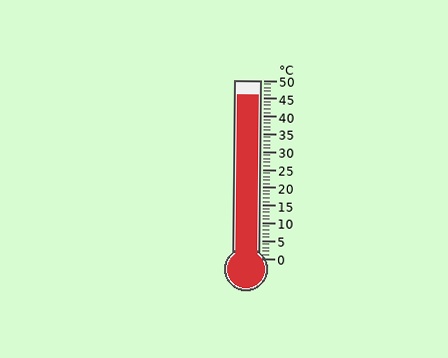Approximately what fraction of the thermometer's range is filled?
The thermometer is filled to approximately 90% of its range.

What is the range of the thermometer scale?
The thermometer scale ranges from 0°C to 50°C.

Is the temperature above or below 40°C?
The temperature is above 40°C.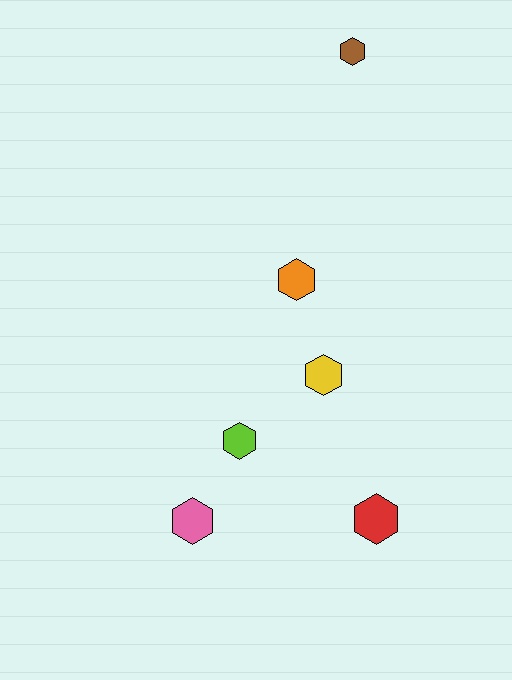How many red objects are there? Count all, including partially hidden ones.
There is 1 red object.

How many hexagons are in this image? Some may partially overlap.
There are 6 hexagons.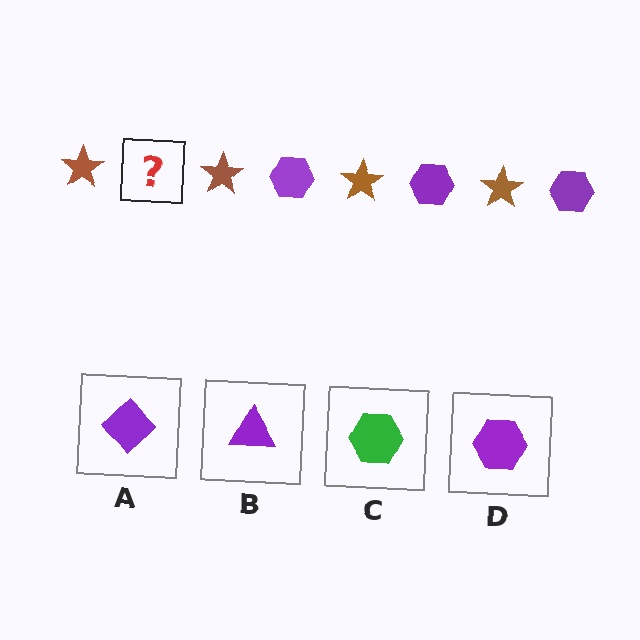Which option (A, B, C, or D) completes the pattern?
D.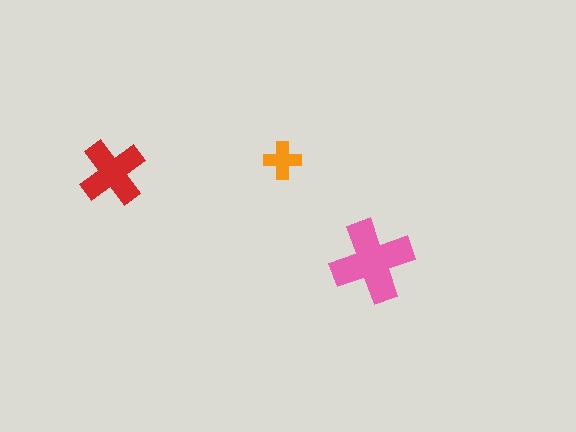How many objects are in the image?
There are 3 objects in the image.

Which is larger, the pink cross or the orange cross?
The pink one.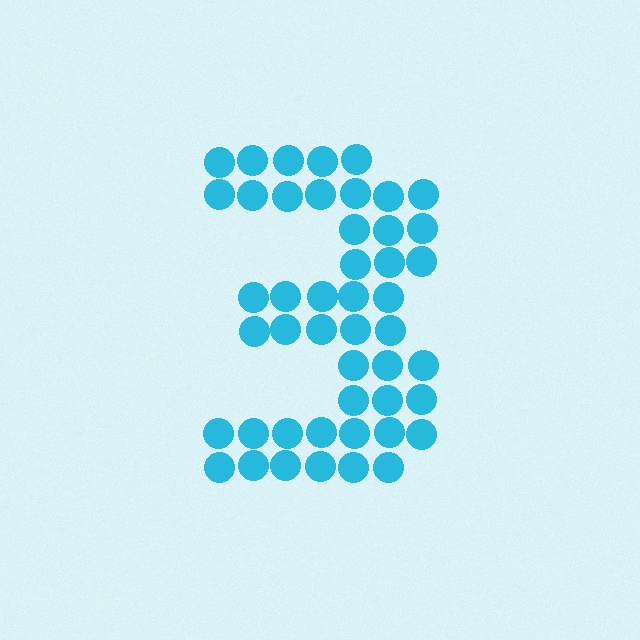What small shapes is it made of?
It is made of small circles.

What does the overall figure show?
The overall figure shows the digit 3.